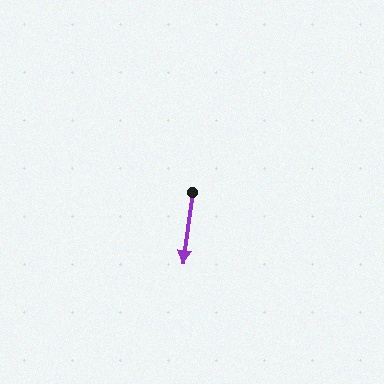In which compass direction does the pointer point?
South.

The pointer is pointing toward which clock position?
Roughly 6 o'clock.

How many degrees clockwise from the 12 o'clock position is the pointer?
Approximately 187 degrees.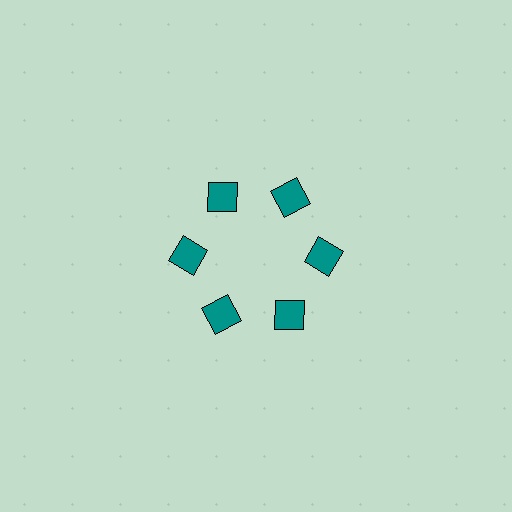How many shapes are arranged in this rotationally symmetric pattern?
There are 6 shapes, arranged in 6 groups of 1.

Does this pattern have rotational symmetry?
Yes, this pattern has 6-fold rotational symmetry. It looks the same after rotating 60 degrees around the center.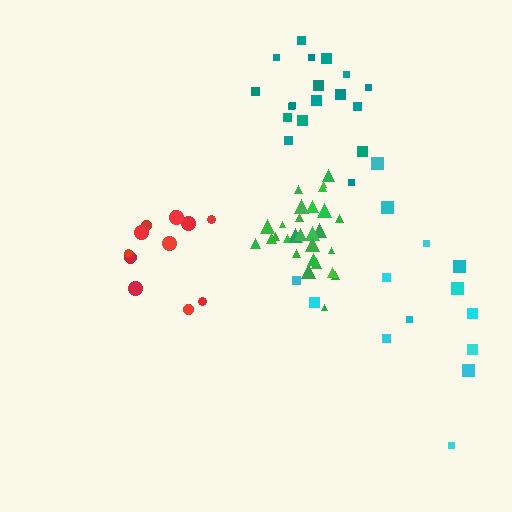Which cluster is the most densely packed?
Green.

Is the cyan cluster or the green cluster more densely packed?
Green.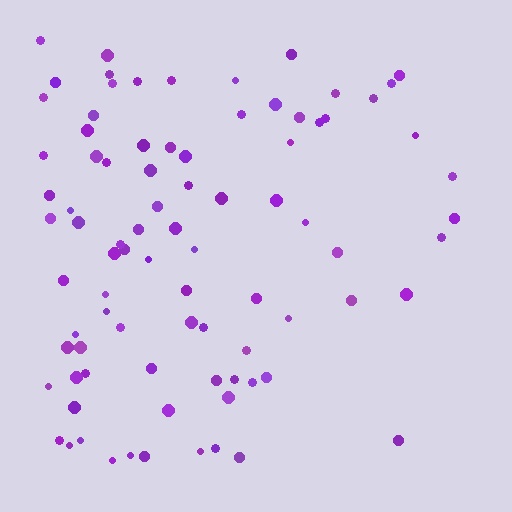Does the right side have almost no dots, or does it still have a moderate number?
Still a moderate number, just noticeably fewer than the left.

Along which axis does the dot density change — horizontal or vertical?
Horizontal.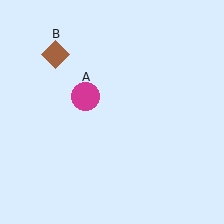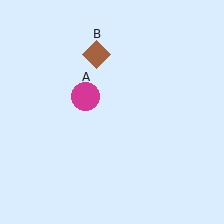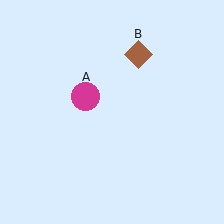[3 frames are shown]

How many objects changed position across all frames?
1 object changed position: brown diamond (object B).